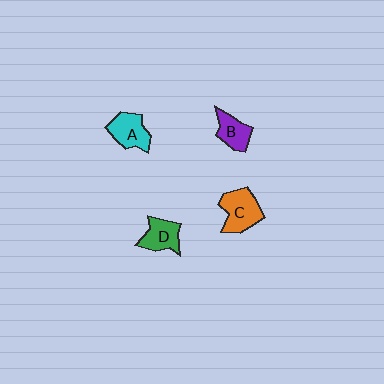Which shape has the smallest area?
Shape B (purple).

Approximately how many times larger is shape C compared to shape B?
Approximately 1.5 times.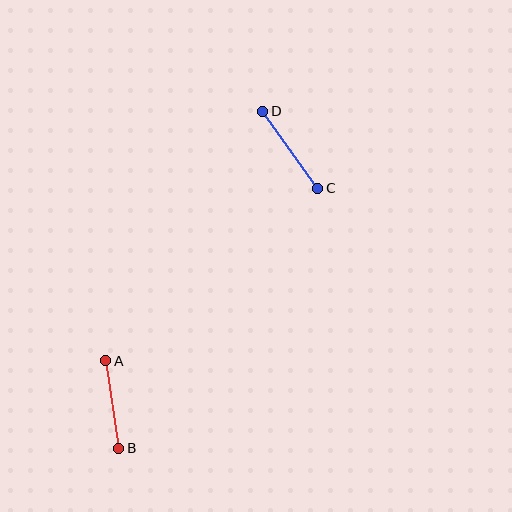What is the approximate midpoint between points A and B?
The midpoint is at approximately (112, 404) pixels.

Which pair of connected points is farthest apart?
Points C and D are farthest apart.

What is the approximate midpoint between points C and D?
The midpoint is at approximately (290, 150) pixels.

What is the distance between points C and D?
The distance is approximately 95 pixels.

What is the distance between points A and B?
The distance is approximately 89 pixels.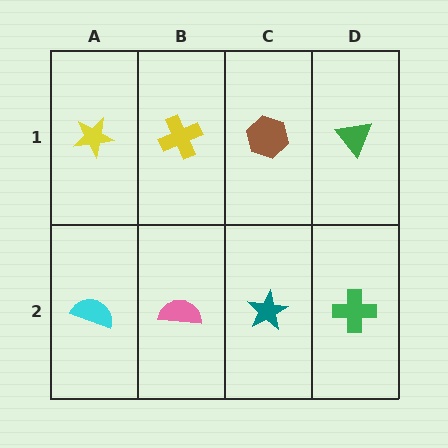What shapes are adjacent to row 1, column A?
A cyan semicircle (row 2, column A), a yellow cross (row 1, column B).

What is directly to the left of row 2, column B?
A cyan semicircle.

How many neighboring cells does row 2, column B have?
3.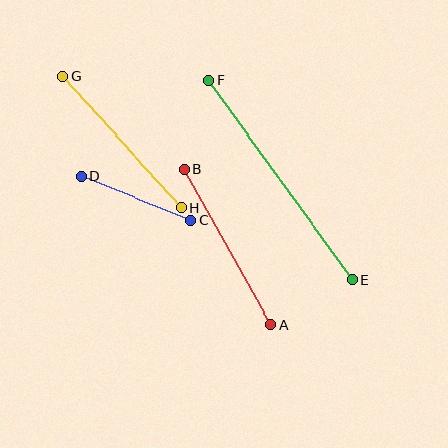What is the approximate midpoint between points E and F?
The midpoint is at approximately (280, 180) pixels.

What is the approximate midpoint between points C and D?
The midpoint is at approximately (136, 198) pixels.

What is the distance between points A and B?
The distance is approximately 179 pixels.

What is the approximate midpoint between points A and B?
The midpoint is at approximately (228, 247) pixels.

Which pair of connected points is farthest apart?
Points E and F are farthest apart.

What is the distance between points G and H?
The distance is approximately 177 pixels.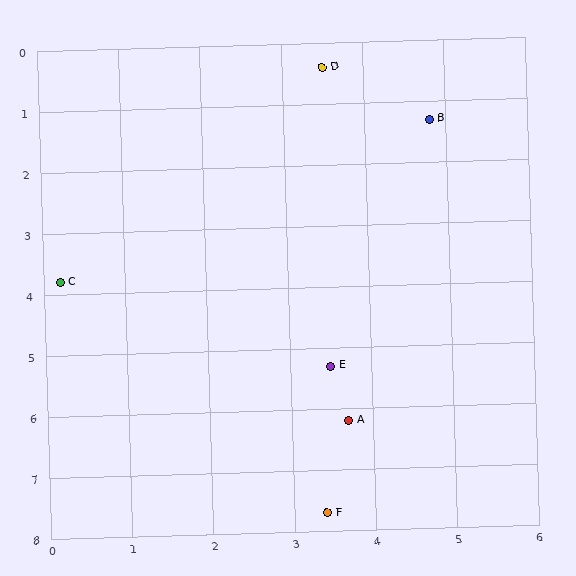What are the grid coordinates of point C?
Point C is at approximately (0.2, 3.8).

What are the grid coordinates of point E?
Point E is at approximately (3.5, 5.3).